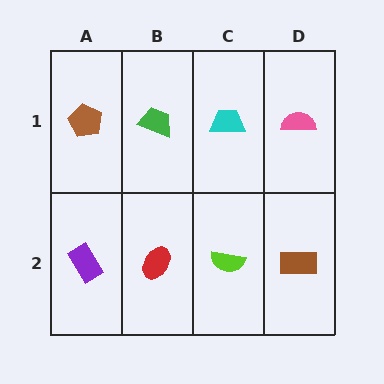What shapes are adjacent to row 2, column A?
A brown pentagon (row 1, column A), a red ellipse (row 2, column B).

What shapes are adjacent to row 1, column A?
A purple rectangle (row 2, column A), a green trapezoid (row 1, column B).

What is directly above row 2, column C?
A cyan trapezoid.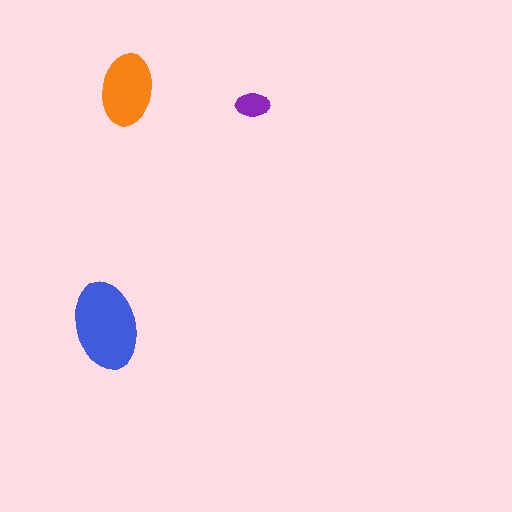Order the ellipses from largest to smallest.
the blue one, the orange one, the purple one.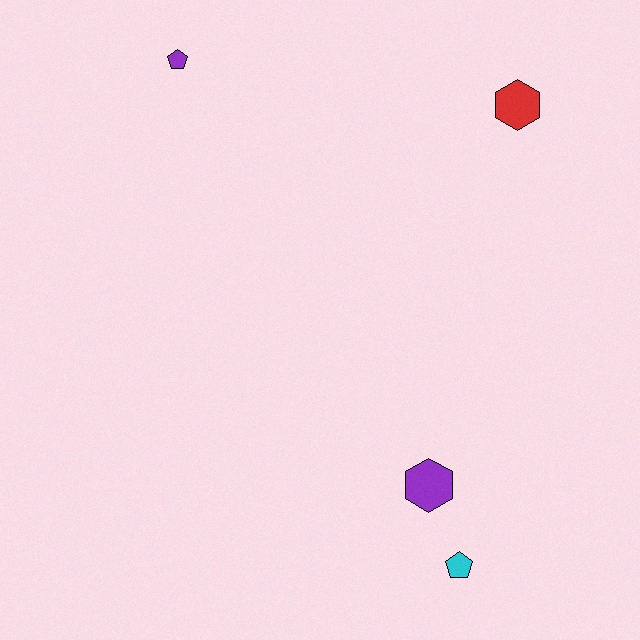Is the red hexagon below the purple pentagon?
Yes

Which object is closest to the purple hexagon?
The cyan pentagon is closest to the purple hexagon.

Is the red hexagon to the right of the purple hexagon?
Yes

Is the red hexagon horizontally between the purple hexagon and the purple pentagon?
No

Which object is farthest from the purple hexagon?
The purple pentagon is farthest from the purple hexagon.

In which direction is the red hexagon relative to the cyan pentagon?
The red hexagon is above the cyan pentagon.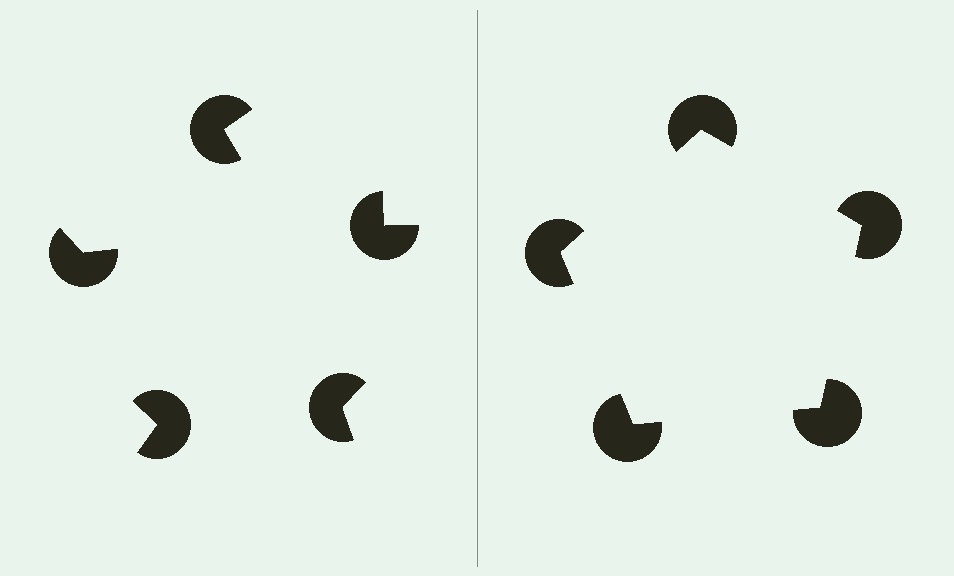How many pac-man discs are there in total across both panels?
10 — 5 on each side.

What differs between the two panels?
The pac-man discs are positioned identically on both sides; only the wedge orientations differ. On the right they align to a pentagon; on the left they are misaligned.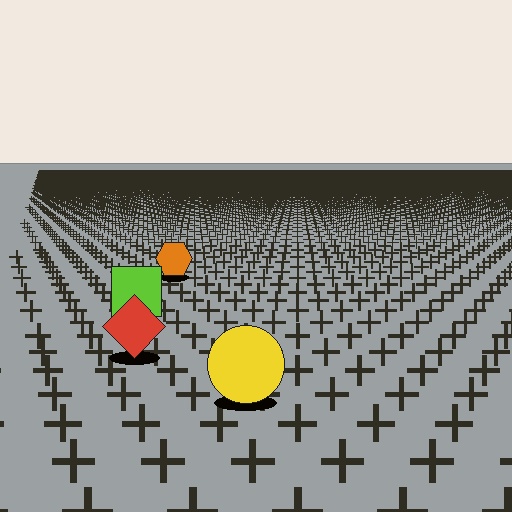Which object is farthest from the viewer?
The orange hexagon is farthest from the viewer. It appears smaller and the ground texture around it is denser.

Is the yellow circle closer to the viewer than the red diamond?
Yes. The yellow circle is closer — you can tell from the texture gradient: the ground texture is coarser near it.